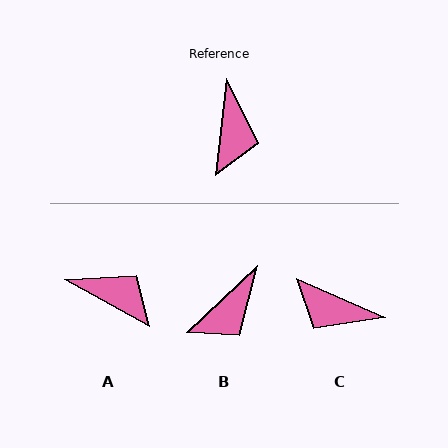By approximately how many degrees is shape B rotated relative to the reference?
Approximately 40 degrees clockwise.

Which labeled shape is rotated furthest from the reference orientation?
C, about 108 degrees away.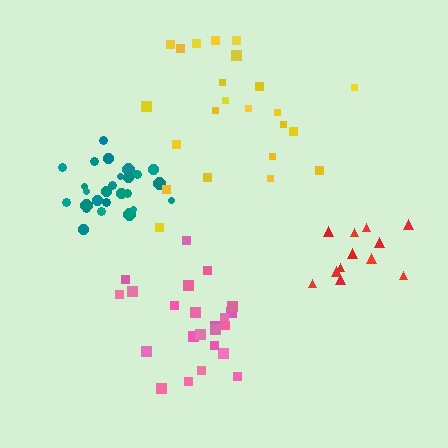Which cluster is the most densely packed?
Teal.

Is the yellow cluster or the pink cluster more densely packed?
Pink.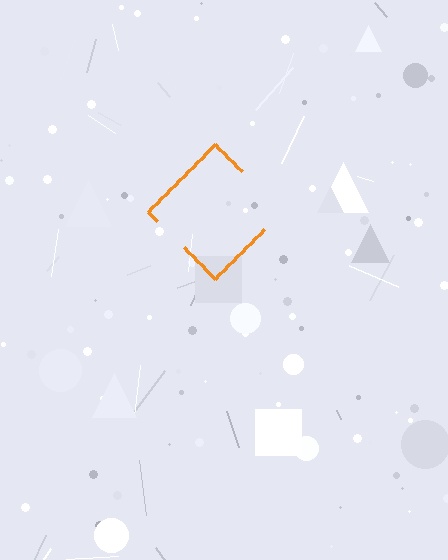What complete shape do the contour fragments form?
The contour fragments form a diamond.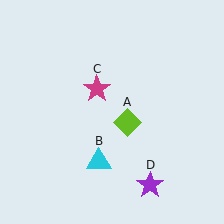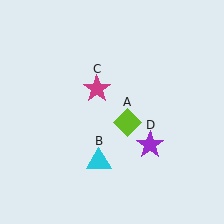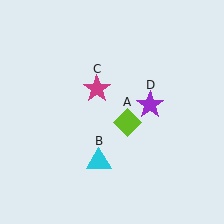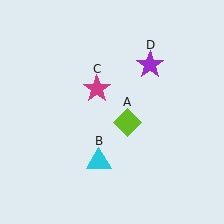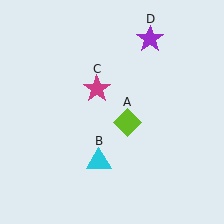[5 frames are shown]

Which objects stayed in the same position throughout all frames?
Lime diamond (object A) and cyan triangle (object B) and magenta star (object C) remained stationary.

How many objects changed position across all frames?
1 object changed position: purple star (object D).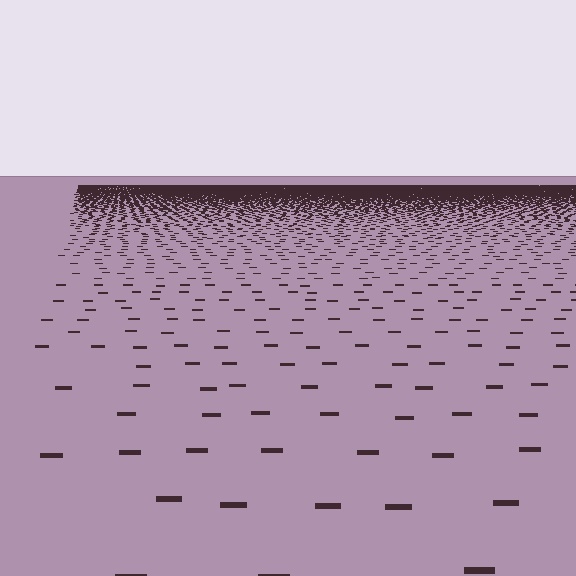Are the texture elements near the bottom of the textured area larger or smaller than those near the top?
Larger. Near the bottom, elements are closer to the viewer and appear at a bigger on-screen size.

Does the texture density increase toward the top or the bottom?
Density increases toward the top.